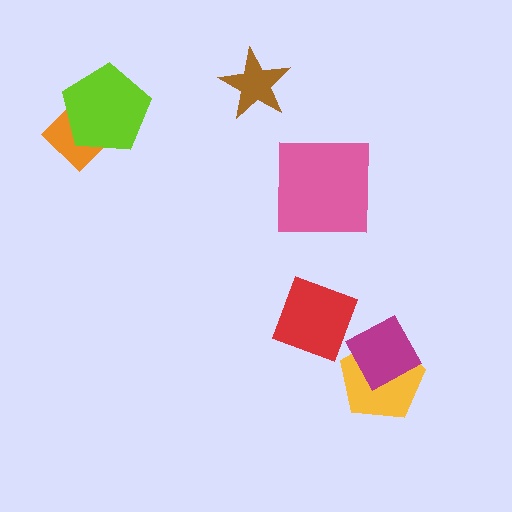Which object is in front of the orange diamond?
The lime pentagon is in front of the orange diamond.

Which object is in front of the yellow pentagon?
The magenta diamond is in front of the yellow pentagon.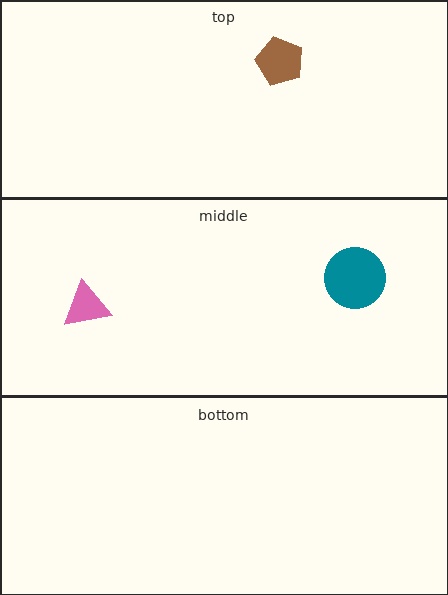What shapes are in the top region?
The brown pentagon.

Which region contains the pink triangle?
The middle region.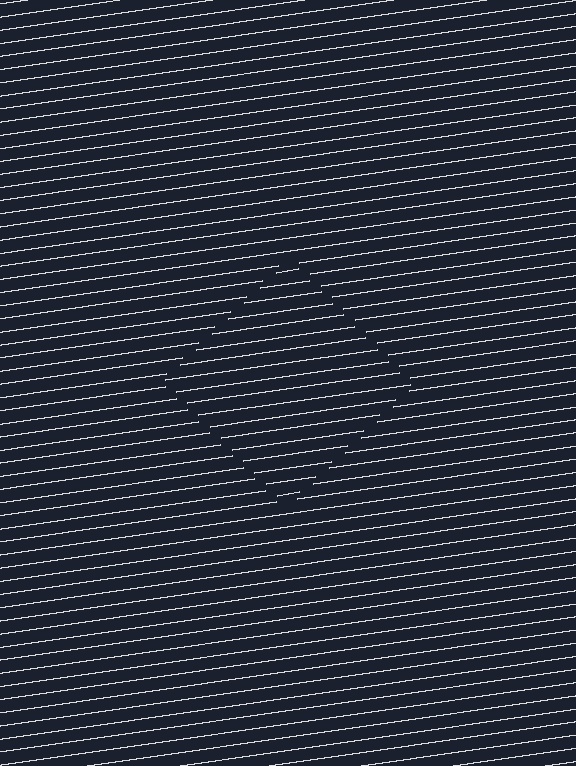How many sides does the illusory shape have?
4 sides — the line-ends trace a square.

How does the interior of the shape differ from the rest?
The interior of the shape contains the same grating, shifted by half a period — the contour is defined by the phase discontinuity where line-ends from the inner and outer gratings abut.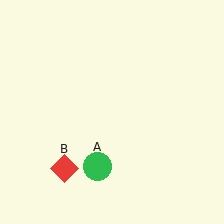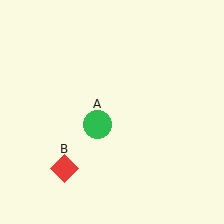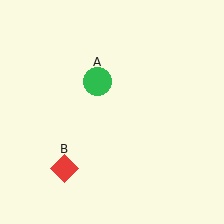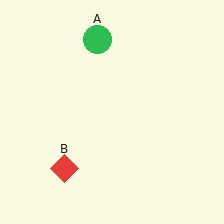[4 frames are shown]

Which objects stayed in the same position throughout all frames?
Red diamond (object B) remained stationary.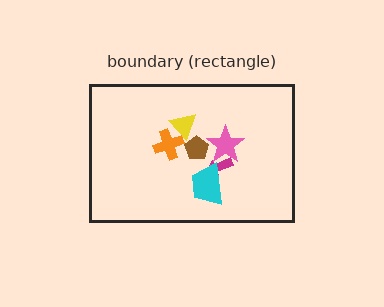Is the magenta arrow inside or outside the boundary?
Inside.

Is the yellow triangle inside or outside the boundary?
Inside.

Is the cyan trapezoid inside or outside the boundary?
Inside.